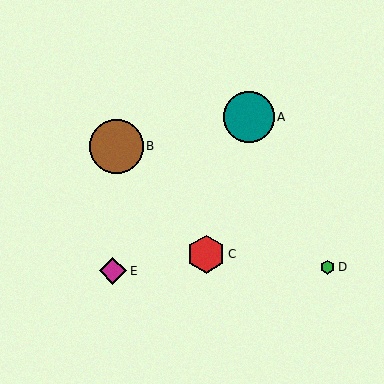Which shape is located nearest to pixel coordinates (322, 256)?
The green hexagon (labeled D) at (327, 267) is nearest to that location.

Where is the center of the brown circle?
The center of the brown circle is at (117, 146).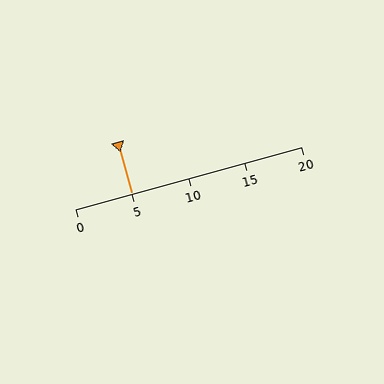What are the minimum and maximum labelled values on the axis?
The axis runs from 0 to 20.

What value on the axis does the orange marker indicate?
The marker indicates approximately 5.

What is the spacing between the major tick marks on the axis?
The major ticks are spaced 5 apart.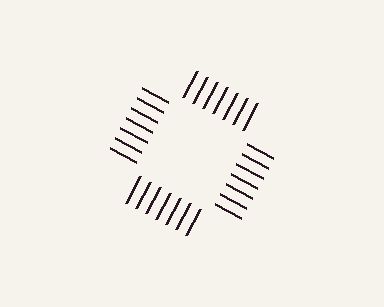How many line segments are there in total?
28 — 7 along each of the 4 edges.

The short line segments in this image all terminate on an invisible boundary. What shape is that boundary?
An illusory square — the line segments terminate on its edges but no continuous stroke is drawn.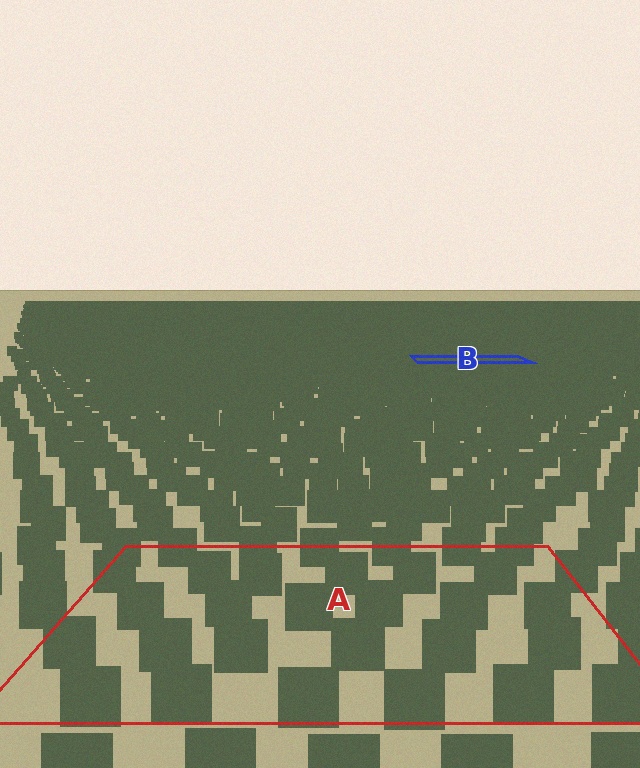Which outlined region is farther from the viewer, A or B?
Region B is farther from the viewer — the texture elements inside it appear smaller and more densely packed.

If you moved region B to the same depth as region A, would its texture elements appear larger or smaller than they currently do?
They would appear larger. At a closer depth, the same texture elements are projected at a bigger on-screen size.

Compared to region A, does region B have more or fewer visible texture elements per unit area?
Region B has more texture elements per unit area — they are packed more densely because it is farther away.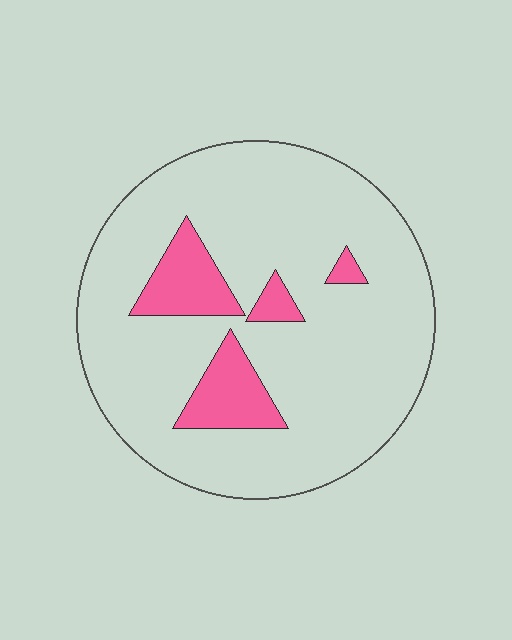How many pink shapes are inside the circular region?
4.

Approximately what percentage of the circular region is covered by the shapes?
Approximately 15%.